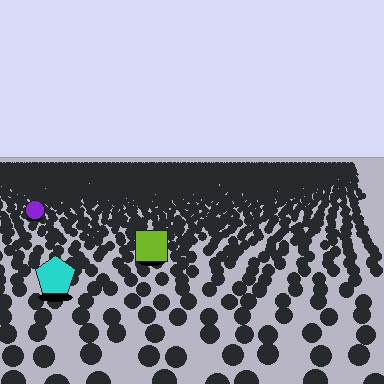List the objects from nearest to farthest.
From nearest to farthest: the cyan pentagon, the lime square, the purple circle.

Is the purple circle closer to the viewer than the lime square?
No. The lime square is closer — you can tell from the texture gradient: the ground texture is coarser near it.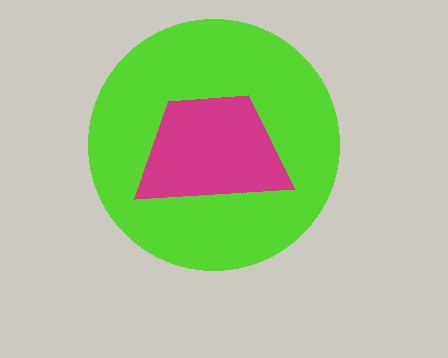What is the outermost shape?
The lime circle.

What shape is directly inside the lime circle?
The magenta trapezoid.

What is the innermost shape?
The magenta trapezoid.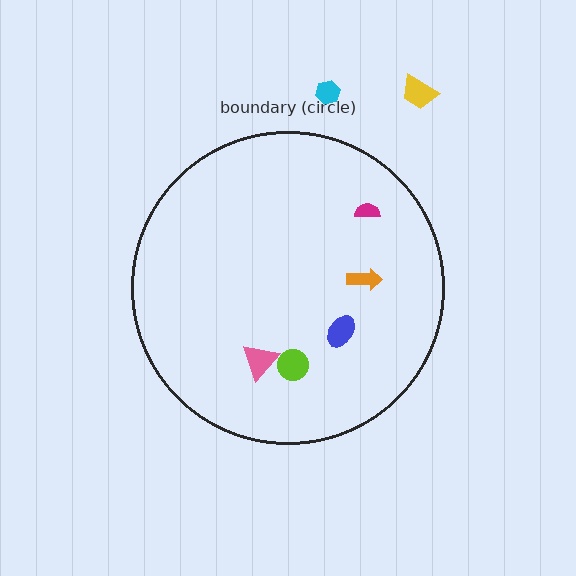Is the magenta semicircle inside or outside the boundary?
Inside.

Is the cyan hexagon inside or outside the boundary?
Outside.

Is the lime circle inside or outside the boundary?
Inside.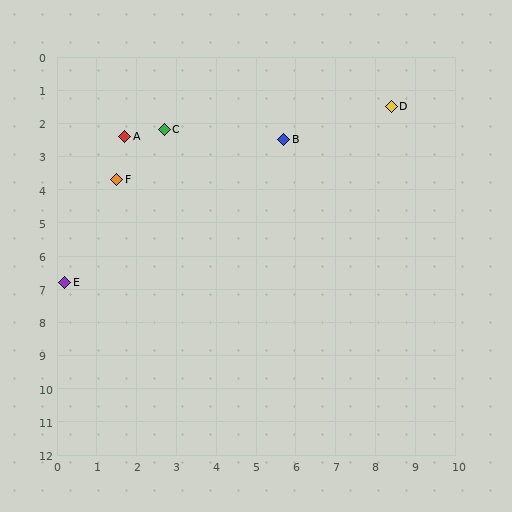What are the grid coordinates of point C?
Point C is at approximately (2.7, 2.2).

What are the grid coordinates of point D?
Point D is at approximately (8.4, 1.5).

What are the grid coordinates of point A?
Point A is at approximately (1.7, 2.4).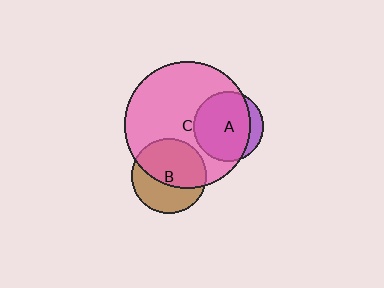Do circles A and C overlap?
Yes.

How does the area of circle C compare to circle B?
Approximately 2.8 times.